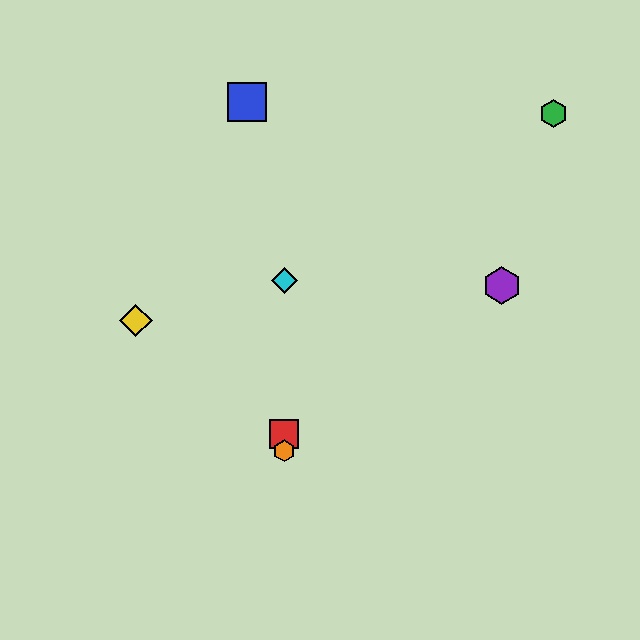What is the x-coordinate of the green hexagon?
The green hexagon is at x≈553.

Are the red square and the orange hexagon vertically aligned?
Yes, both are at x≈284.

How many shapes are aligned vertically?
3 shapes (the red square, the orange hexagon, the cyan diamond) are aligned vertically.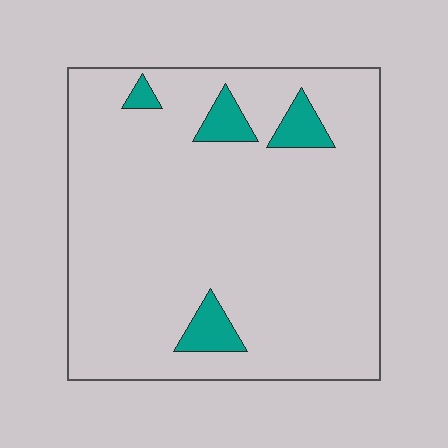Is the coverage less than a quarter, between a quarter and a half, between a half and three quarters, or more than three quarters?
Less than a quarter.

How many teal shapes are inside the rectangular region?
4.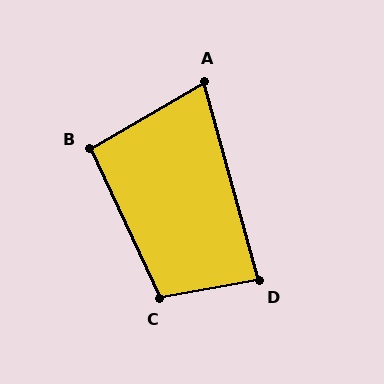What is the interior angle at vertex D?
Approximately 85 degrees (acute).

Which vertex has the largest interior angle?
C, at approximately 105 degrees.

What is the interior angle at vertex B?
Approximately 95 degrees (obtuse).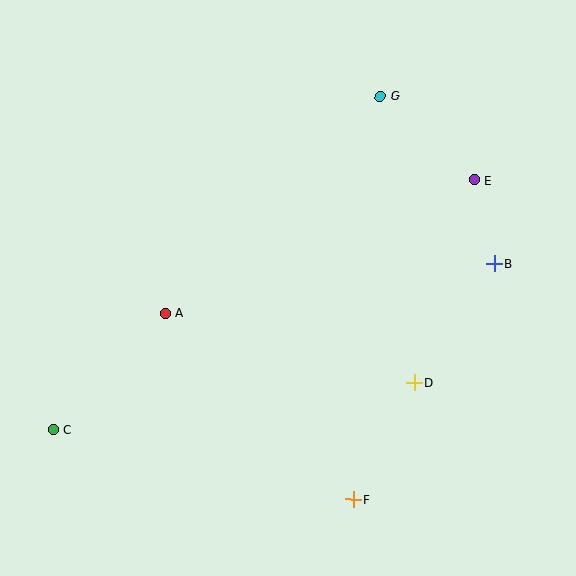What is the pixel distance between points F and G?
The distance between F and G is 404 pixels.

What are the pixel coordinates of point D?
Point D is at (414, 383).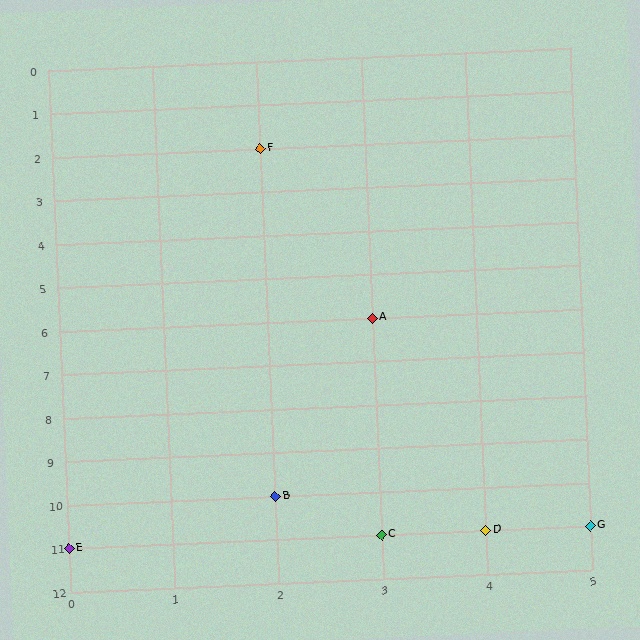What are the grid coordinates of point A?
Point A is at grid coordinates (3, 6).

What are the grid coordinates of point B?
Point B is at grid coordinates (2, 10).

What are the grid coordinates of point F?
Point F is at grid coordinates (2, 2).